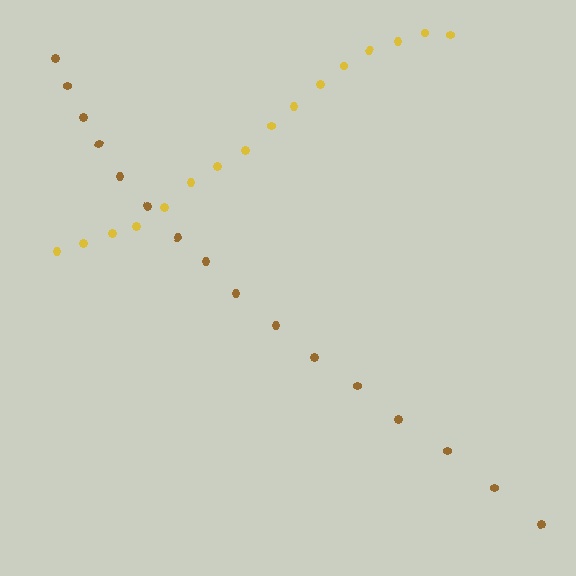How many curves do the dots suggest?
There are 2 distinct paths.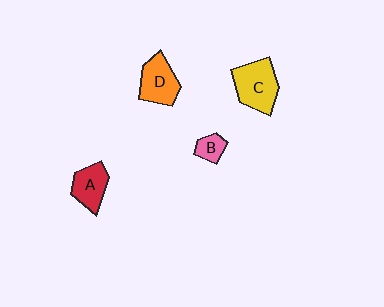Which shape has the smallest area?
Shape B (pink).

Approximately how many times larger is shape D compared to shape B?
Approximately 2.3 times.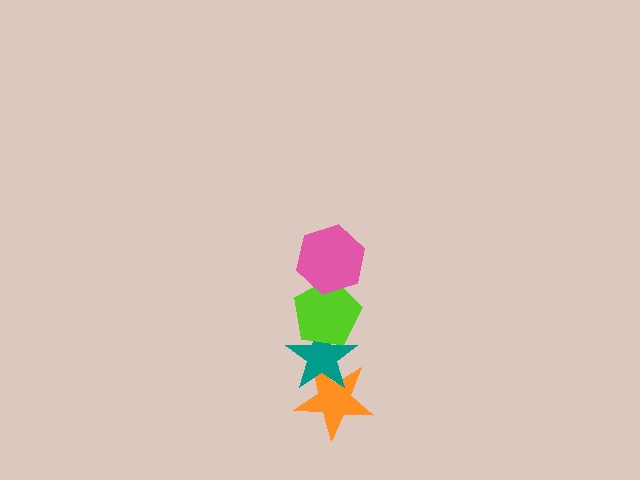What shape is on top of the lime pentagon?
The pink hexagon is on top of the lime pentagon.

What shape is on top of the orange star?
The teal star is on top of the orange star.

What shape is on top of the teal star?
The lime pentagon is on top of the teal star.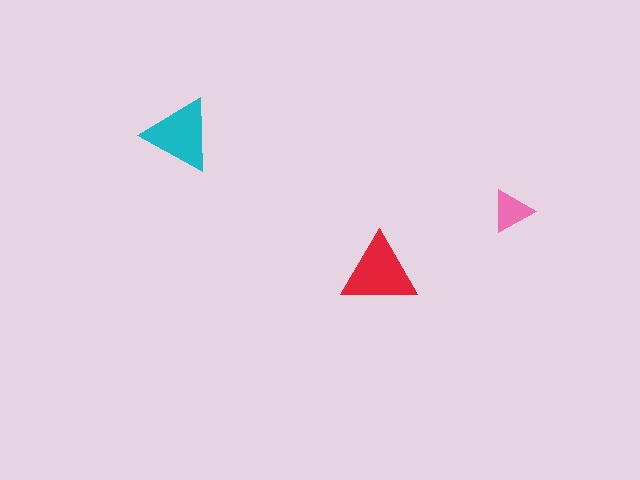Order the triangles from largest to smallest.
the red one, the cyan one, the pink one.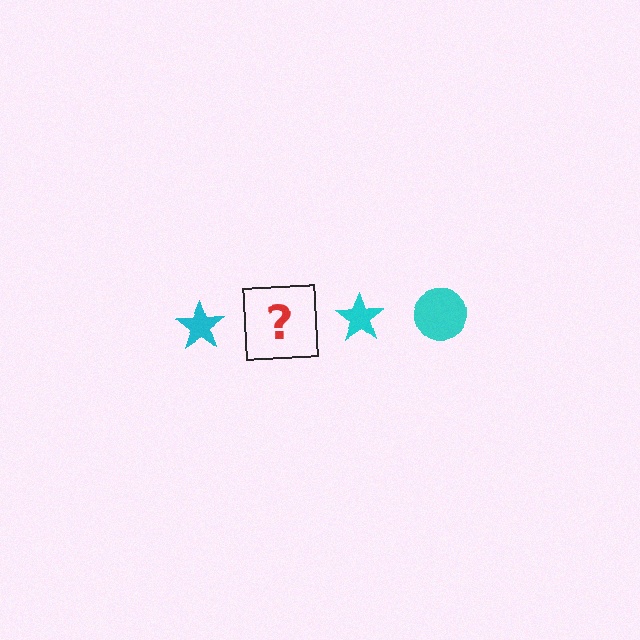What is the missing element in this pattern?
The missing element is a cyan circle.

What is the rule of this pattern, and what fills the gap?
The rule is that the pattern cycles through star, circle shapes in cyan. The gap should be filled with a cyan circle.